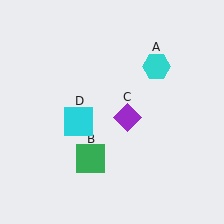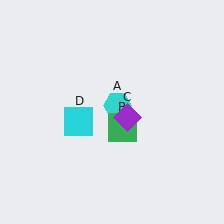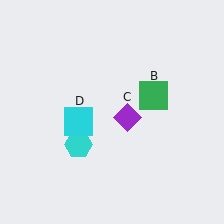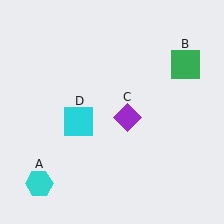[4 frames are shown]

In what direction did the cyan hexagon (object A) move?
The cyan hexagon (object A) moved down and to the left.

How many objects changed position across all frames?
2 objects changed position: cyan hexagon (object A), green square (object B).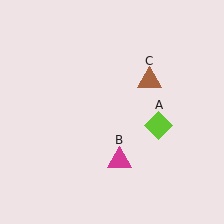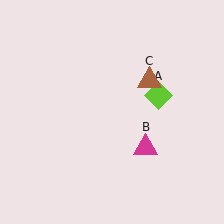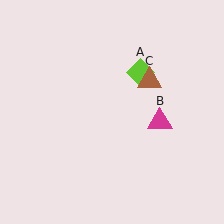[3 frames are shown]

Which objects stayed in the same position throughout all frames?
Brown triangle (object C) remained stationary.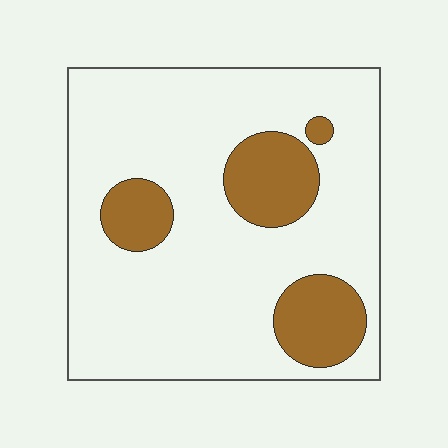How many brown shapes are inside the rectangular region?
4.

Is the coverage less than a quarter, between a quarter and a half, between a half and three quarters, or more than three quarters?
Less than a quarter.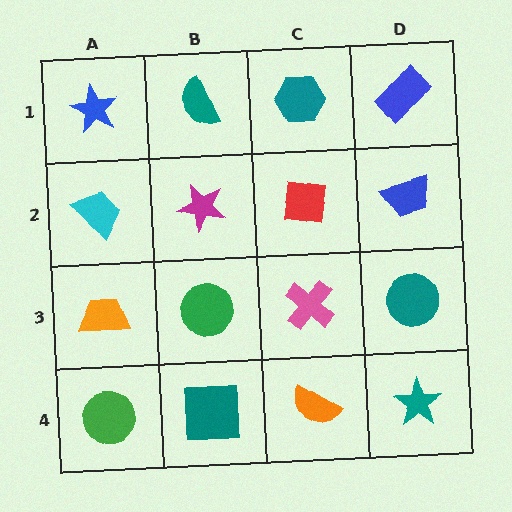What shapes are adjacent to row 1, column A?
A cyan trapezoid (row 2, column A), a teal semicircle (row 1, column B).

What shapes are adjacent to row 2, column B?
A teal semicircle (row 1, column B), a green circle (row 3, column B), a cyan trapezoid (row 2, column A), a red square (row 2, column C).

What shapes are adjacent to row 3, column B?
A magenta star (row 2, column B), a teal square (row 4, column B), an orange trapezoid (row 3, column A), a pink cross (row 3, column C).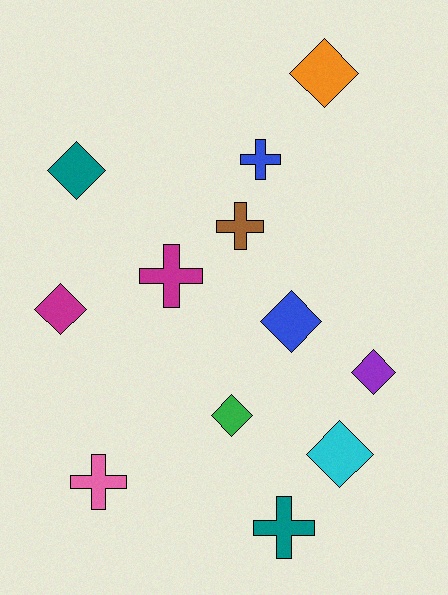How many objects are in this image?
There are 12 objects.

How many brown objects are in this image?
There is 1 brown object.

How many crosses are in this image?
There are 5 crosses.